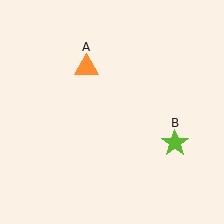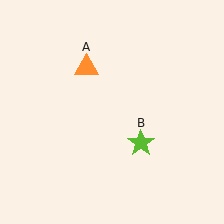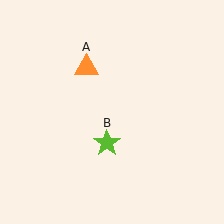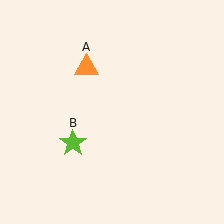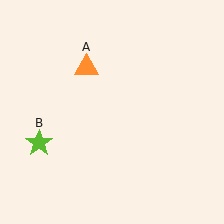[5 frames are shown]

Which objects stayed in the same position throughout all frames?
Orange triangle (object A) remained stationary.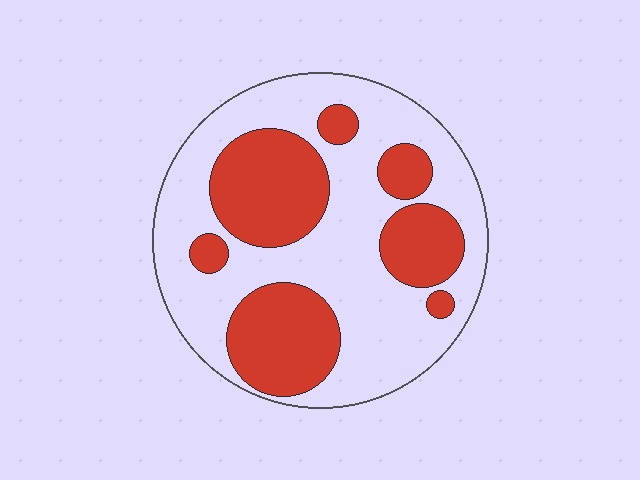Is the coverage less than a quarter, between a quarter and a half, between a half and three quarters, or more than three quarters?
Between a quarter and a half.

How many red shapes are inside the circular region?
7.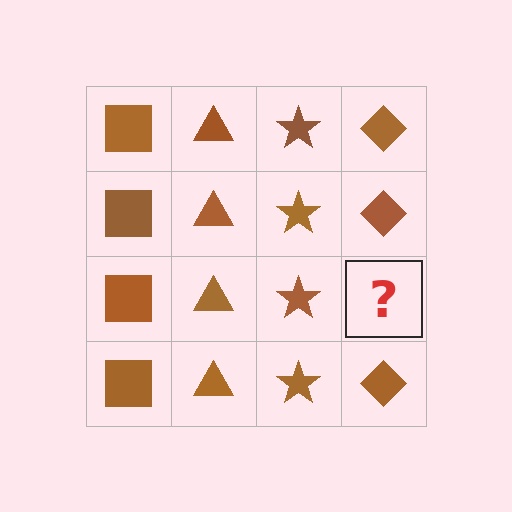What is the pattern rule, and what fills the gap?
The rule is that each column has a consistent shape. The gap should be filled with a brown diamond.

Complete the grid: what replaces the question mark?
The question mark should be replaced with a brown diamond.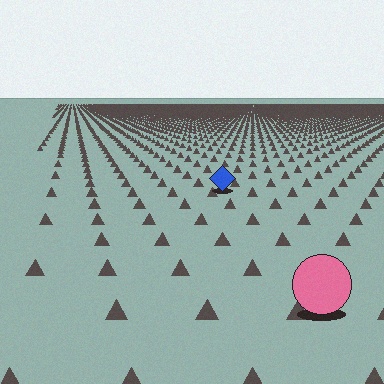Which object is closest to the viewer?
The pink circle is closest. The texture marks near it are larger and more spread out.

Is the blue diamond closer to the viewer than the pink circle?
No. The pink circle is closer — you can tell from the texture gradient: the ground texture is coarser near it.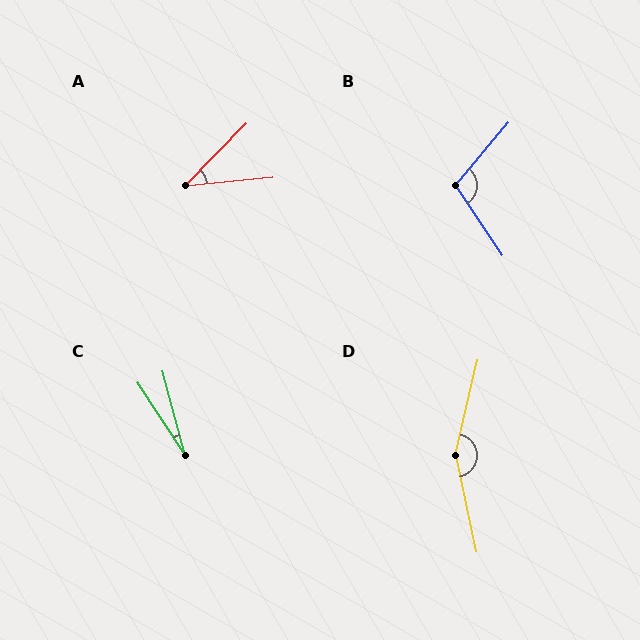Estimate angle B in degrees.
Approximately 107 degrees.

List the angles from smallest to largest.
C (18°), A (40°), B (107°), D (154°).